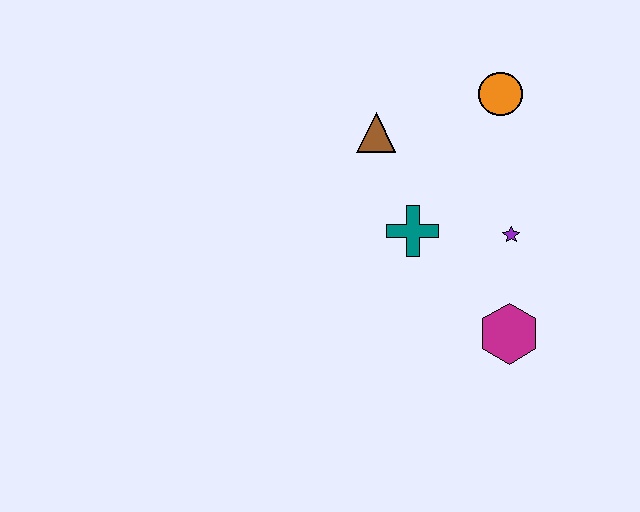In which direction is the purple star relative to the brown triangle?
The purple star is to the right of the brown triangle.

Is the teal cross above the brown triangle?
No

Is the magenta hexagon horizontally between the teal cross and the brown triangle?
No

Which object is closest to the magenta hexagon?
The purple star is closest to the magenta hexagon.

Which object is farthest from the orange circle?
The magenta hexagon is farthest from the orange circle.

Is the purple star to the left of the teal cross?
No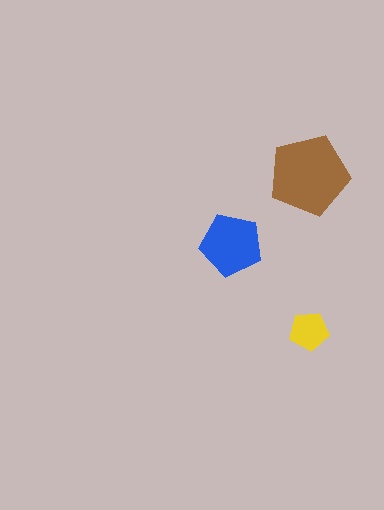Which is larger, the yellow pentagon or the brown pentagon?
The brown one.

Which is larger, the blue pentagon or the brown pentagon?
The brown one.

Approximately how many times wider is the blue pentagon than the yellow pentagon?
About 1.5 times wider.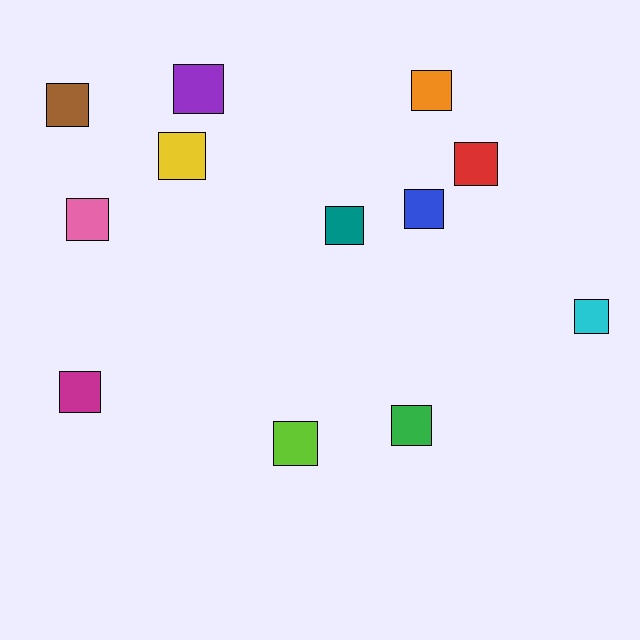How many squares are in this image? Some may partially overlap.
There are 12 squares.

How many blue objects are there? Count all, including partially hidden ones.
There is 1 blue object.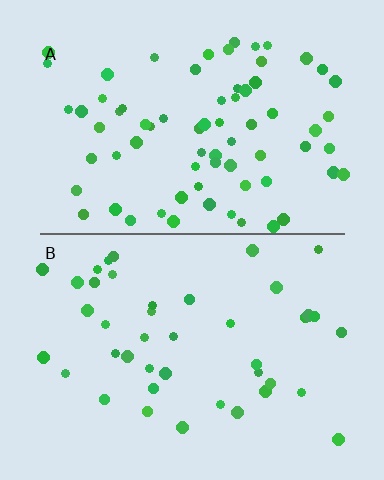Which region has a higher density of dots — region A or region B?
A (the top).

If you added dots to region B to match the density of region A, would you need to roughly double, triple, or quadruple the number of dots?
Approximately double.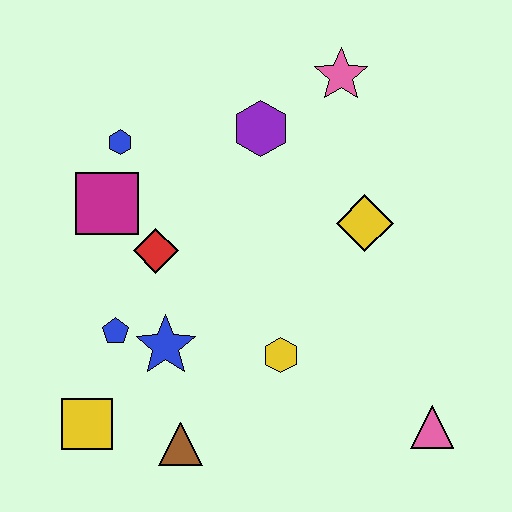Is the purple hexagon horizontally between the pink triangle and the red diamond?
Yes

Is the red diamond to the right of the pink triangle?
No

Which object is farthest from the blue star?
The pink star is farthest from the blue star.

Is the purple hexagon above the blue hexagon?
Yes